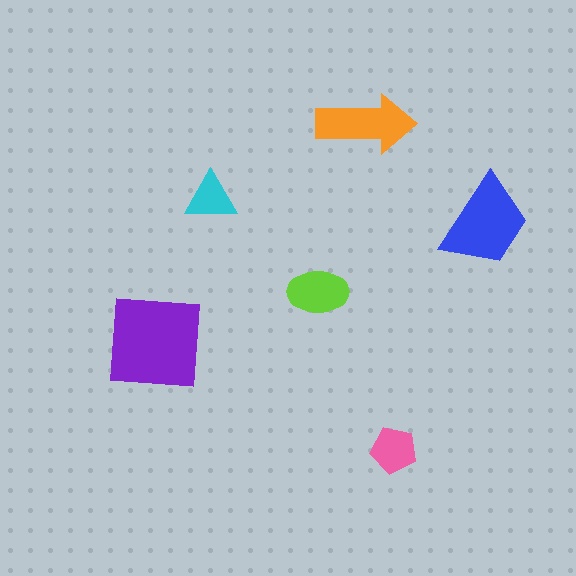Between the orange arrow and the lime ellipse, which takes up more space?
The orange arrow.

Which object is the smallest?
The cyan triangle.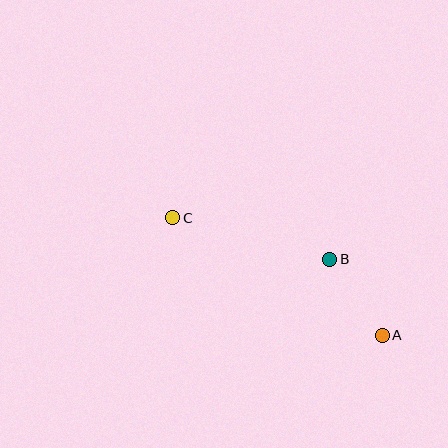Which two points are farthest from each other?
Points A and C are farthest from each other.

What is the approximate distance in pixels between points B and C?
The distance between B and C is approximately 162 pixels.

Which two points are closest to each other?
Points A and B are closest to each other.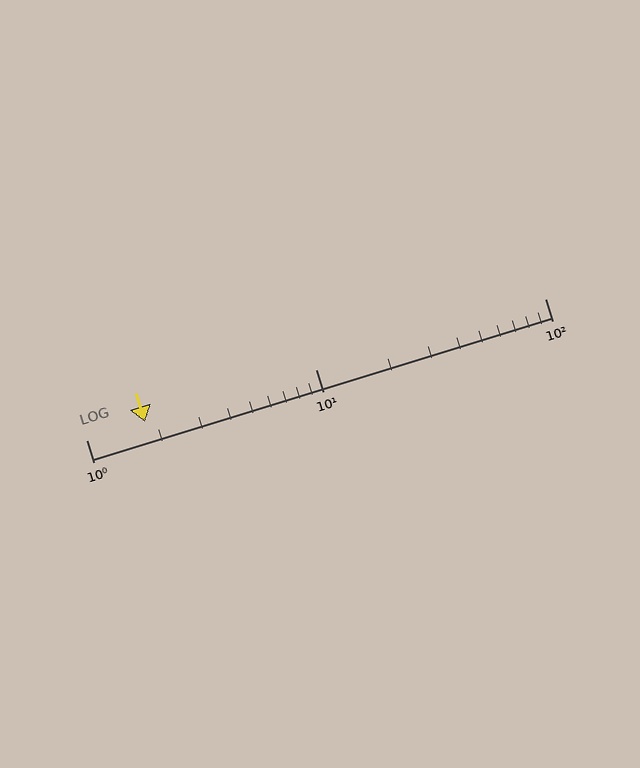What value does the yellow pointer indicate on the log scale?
The pointer indicates approximately 1.8.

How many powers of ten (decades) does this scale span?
The scale spans 2 decades, from 1 to 100.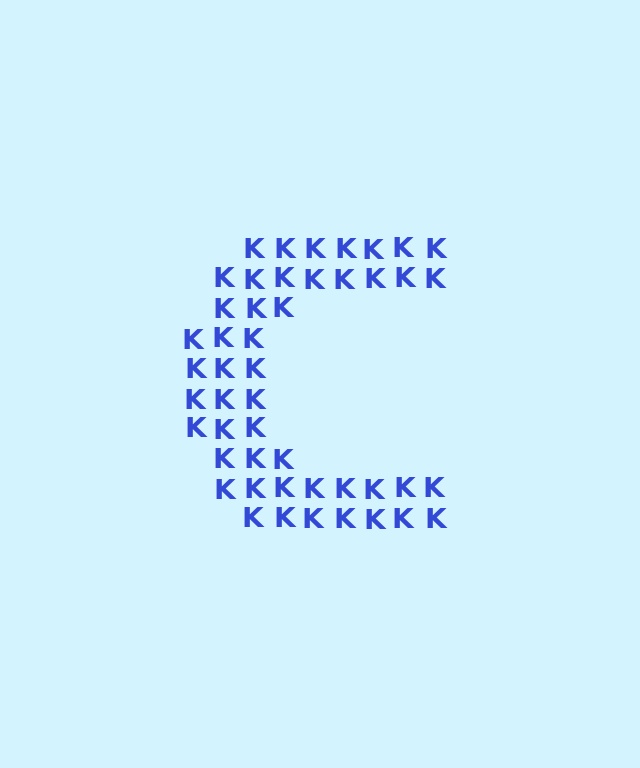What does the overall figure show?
The overall figure shows the letter C.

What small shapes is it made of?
It is made of small letter K's.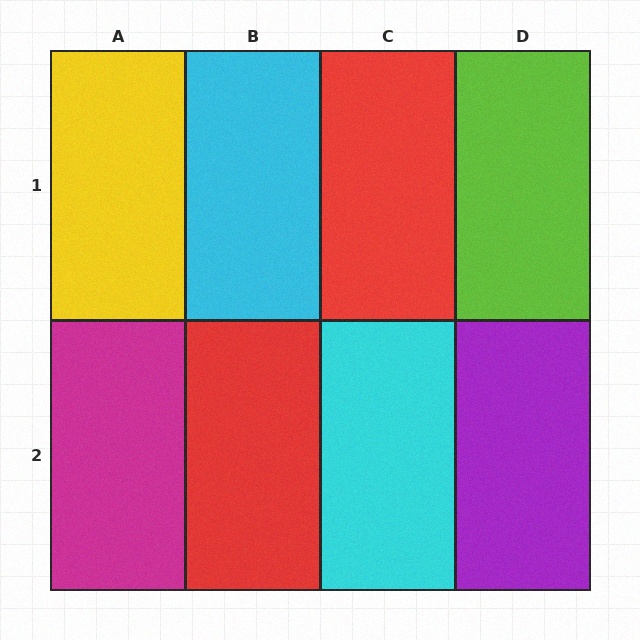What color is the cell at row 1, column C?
Red.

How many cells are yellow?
1 cell is yellow.